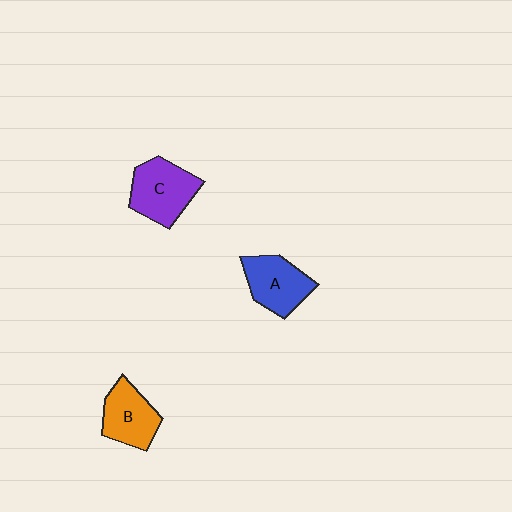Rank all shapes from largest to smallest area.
From largest to smallest: C (purple), A (blue), B (orange).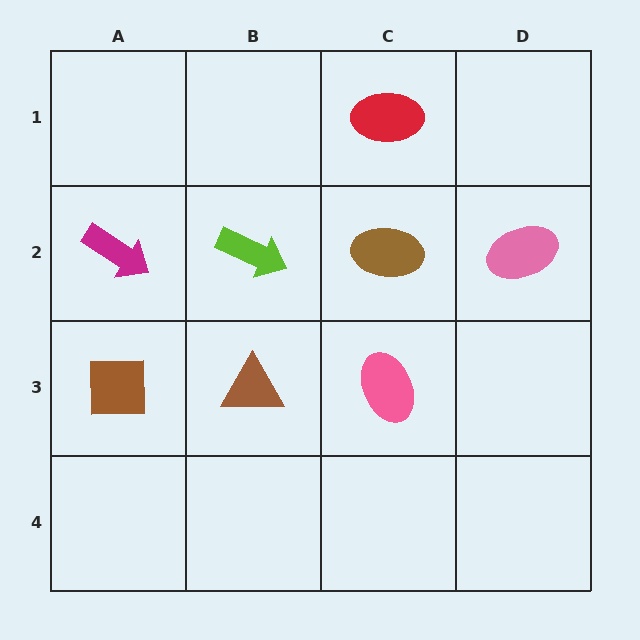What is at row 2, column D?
A pink ellipse.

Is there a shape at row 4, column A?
No, that cell is empty.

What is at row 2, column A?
A magenta arrow.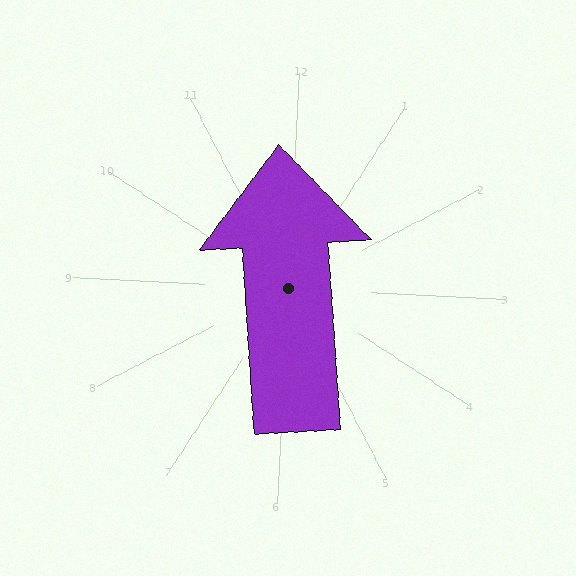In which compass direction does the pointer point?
North.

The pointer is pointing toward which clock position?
Roughly 12 o'clock.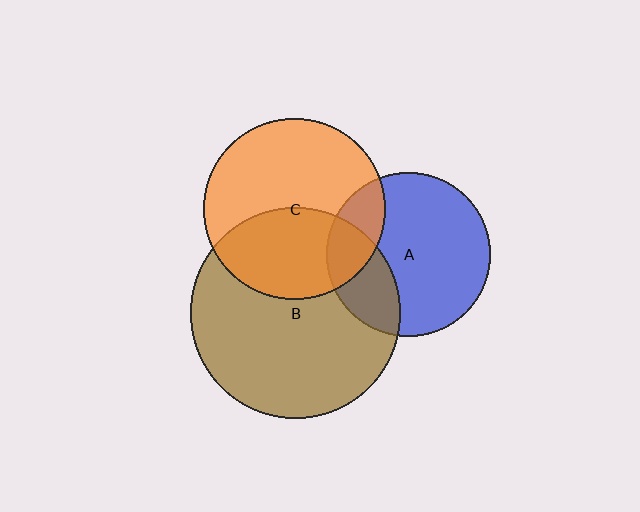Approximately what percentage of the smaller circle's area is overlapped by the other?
Approximately 40%.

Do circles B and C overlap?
Yes.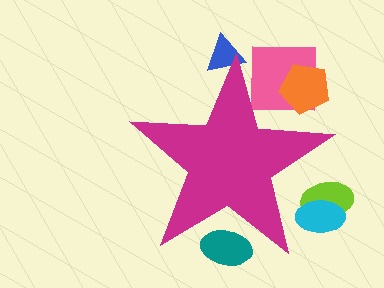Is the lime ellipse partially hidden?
Yes, the lime ellipse is partially hidden behind the magenta star.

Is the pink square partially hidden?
Yes, the pink square is partially hidden behind the magenta star.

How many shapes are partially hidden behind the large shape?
6 shapes are partially hidden.